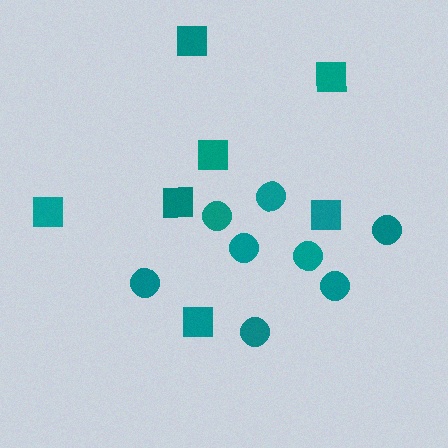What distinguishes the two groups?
There are 2 groups: one group of squares (7) and one group of circles (8).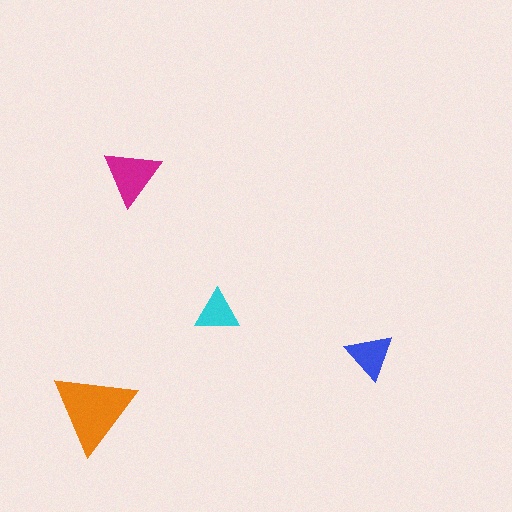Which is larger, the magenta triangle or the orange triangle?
The orange one.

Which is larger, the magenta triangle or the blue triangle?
The magenta one.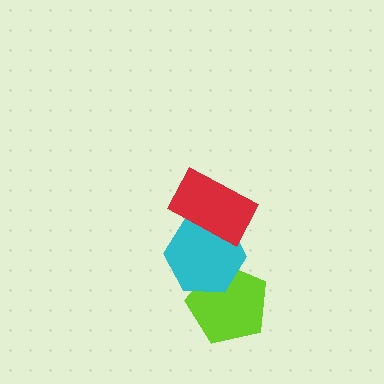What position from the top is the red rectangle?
The red rectangle is 1st from the top.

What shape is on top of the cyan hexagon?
The red rectangle is on top of the cyan hexagon.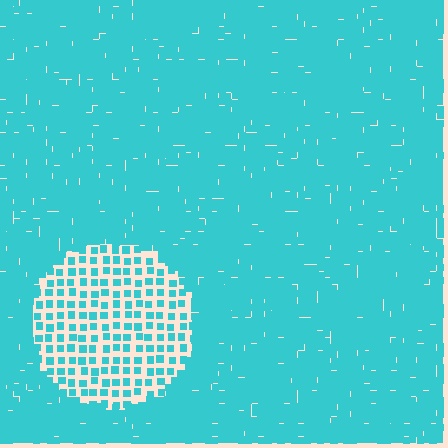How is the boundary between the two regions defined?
The boundary is defined by a change in element density (approximately 2.8x ratio). All elements are the same color, size, and shape.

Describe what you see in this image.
The image contains small cyan elements arranged at two different densities. A circle-shaped region is visible where the elements are less densely packed than the surrounding area.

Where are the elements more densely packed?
The elements are more densely packed outside the circle boundary.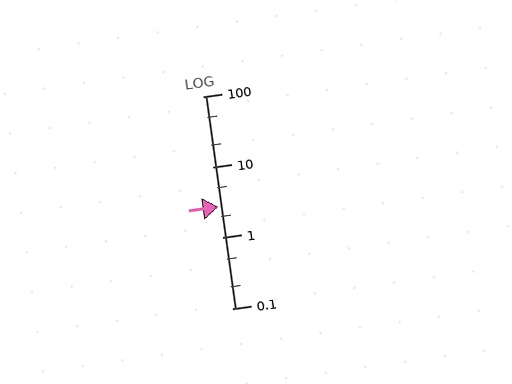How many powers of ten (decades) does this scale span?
The scale spans 3 decades, from 0.1 to 100.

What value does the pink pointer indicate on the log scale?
The pointer indicates approximately 2.7.